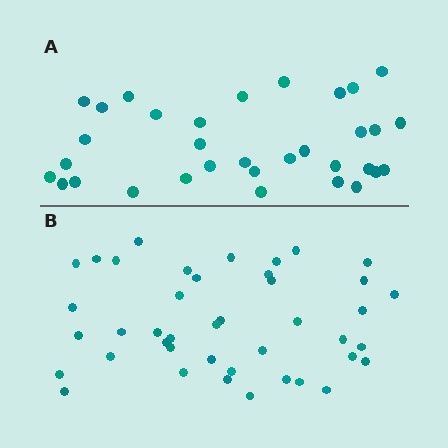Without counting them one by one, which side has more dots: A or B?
Region B (the bottom region) has more dots.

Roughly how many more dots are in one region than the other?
Region B has roughly 8 or so more dots than region A.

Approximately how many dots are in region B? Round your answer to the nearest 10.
About 40 dots. (The exact count is 42, which rounds to 40.)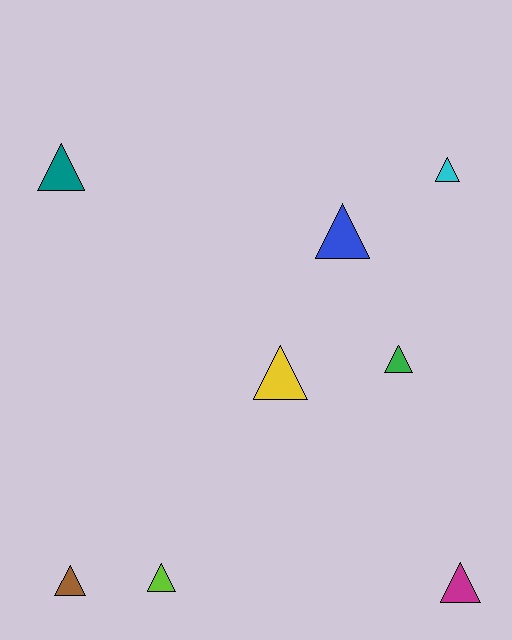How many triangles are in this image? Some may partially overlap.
There are 8 triangles.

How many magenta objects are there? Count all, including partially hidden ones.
There is 1 magenta object.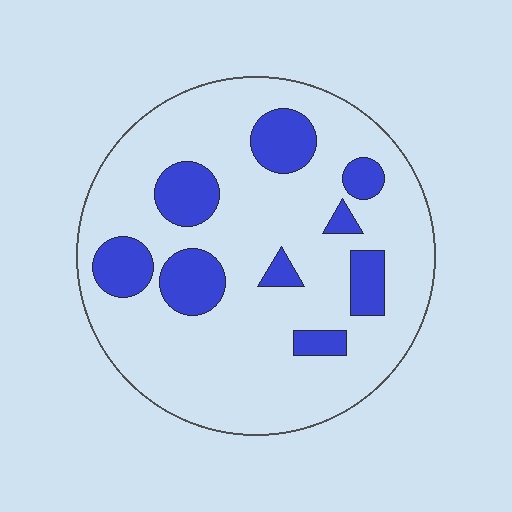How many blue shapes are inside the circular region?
9.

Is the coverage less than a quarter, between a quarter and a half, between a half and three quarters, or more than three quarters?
Less than a quarter.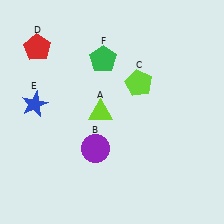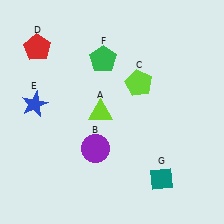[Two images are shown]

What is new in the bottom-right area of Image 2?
A teal diamond (G) was added in the bottom-right area of Image 2.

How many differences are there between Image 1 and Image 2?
There is 1 difference between the two images.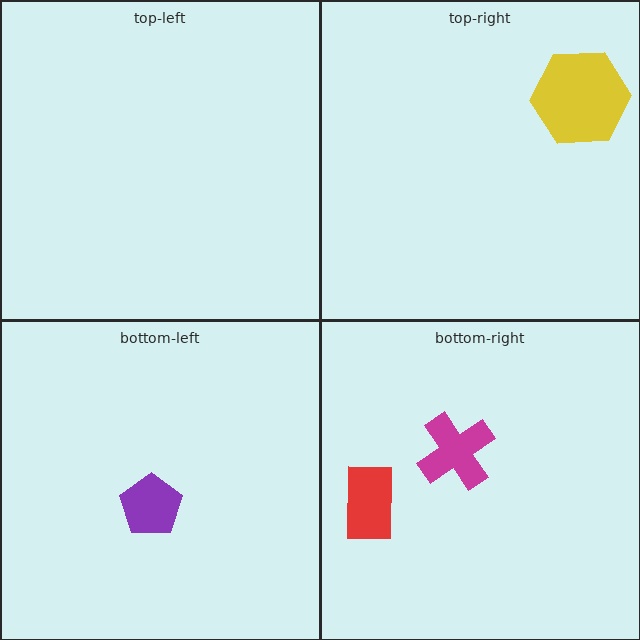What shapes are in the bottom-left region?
The purple pentagon.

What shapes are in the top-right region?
The yellow hexagon.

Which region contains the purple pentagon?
The bottom-left region.